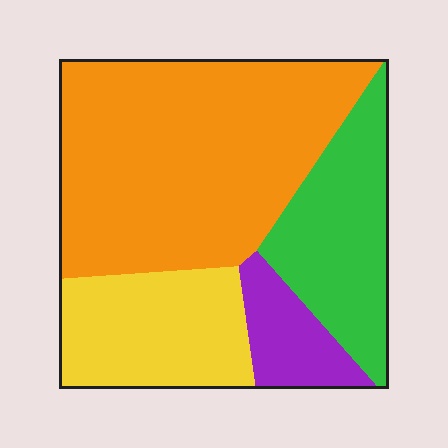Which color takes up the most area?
Orange, at roughly 50%.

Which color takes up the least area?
Purple, at roughly 10%.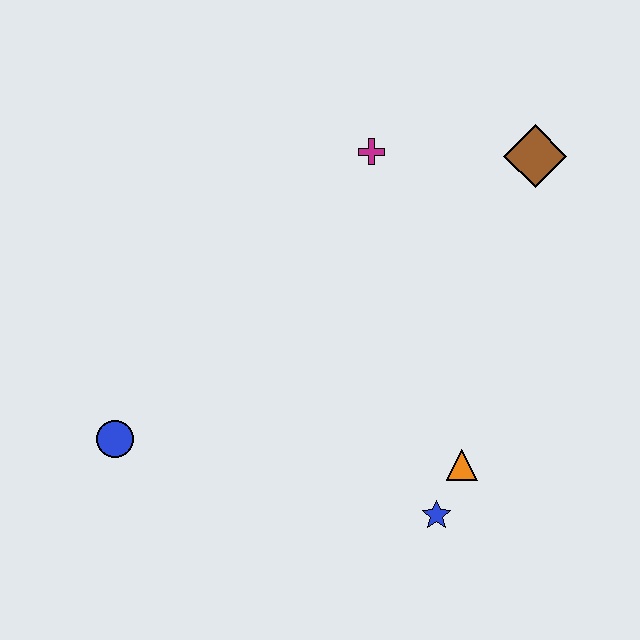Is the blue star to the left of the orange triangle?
Yes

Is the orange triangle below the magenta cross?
Yes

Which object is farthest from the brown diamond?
The blue circle is farthest from the brown diamond.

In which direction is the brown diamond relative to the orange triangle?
The brown diamond is above the orange triangle.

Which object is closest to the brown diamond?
The magenta cross is closest to the brown diamond.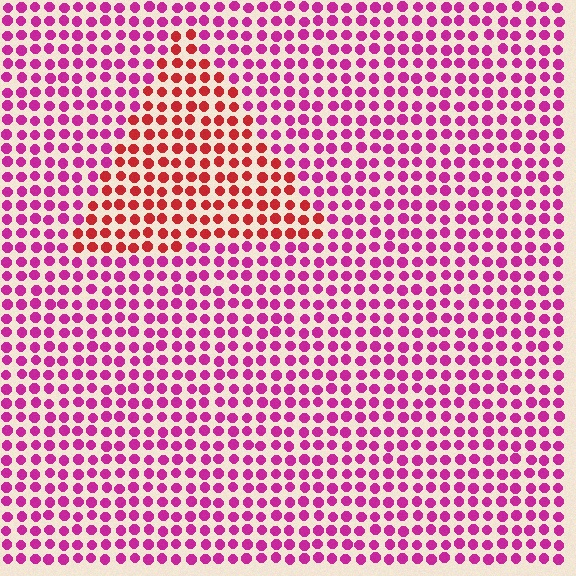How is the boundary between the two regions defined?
The boundary is defined purely by a slight shift in hue (about 41 degrees). Spacing, size, and orientation are identical on both sides.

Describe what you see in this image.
The image is filled with small magenta elements in a uniform arrangement. A triangle-shaped region is visible where the elements are tinted to a slightly different hue, forming a subtle color boundary.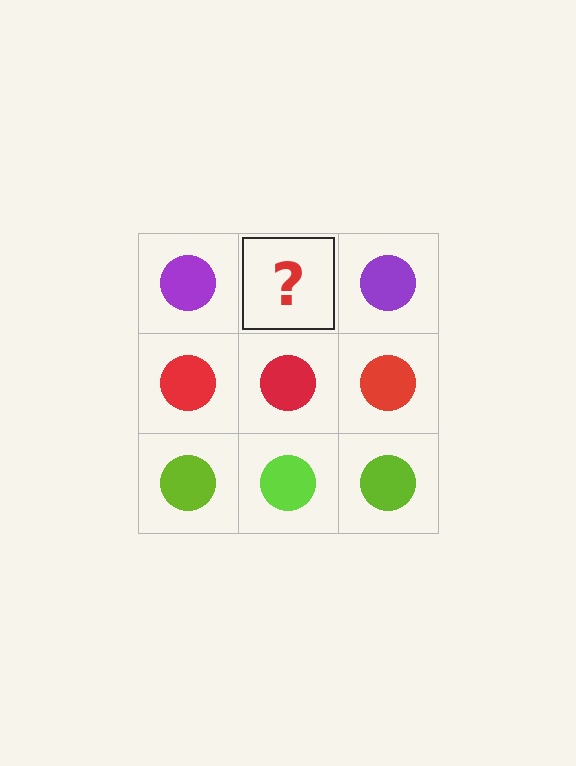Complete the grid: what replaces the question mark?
The question mark should be replaced with a purple circle.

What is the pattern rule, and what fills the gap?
The rule is that each row has a consistent color. The gap should be filled with a purple circle.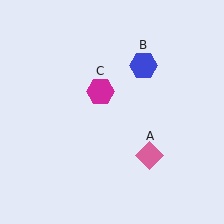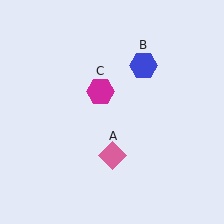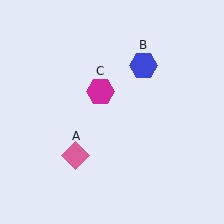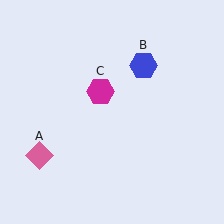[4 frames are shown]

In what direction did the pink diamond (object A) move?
The pink diamond (object A) moved left.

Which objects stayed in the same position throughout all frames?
Blue hexagon (object B) and magenta hexagon (object C) remained stationary.